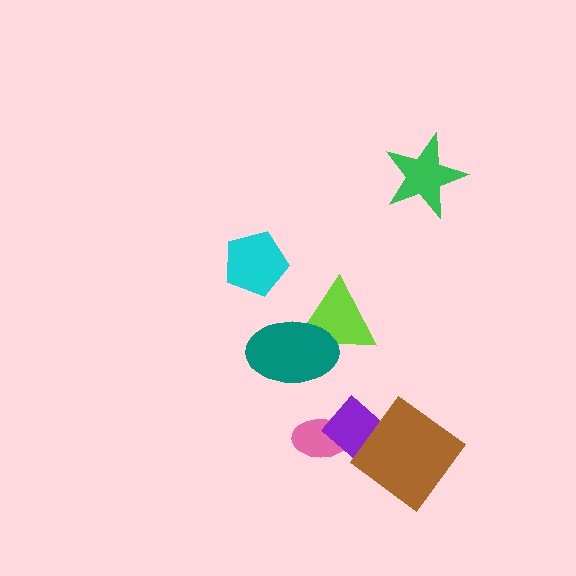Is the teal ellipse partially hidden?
No, no other shape covers it.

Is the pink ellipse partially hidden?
Yes, it is partially covered by another shape.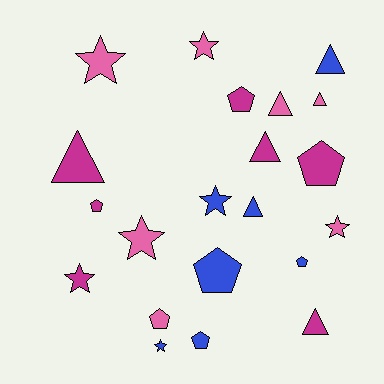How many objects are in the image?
There are 21 objects.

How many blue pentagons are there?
There are 3 blue pentagons.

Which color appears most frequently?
Blue, with 7 objects.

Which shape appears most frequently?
Star, with 7 objects.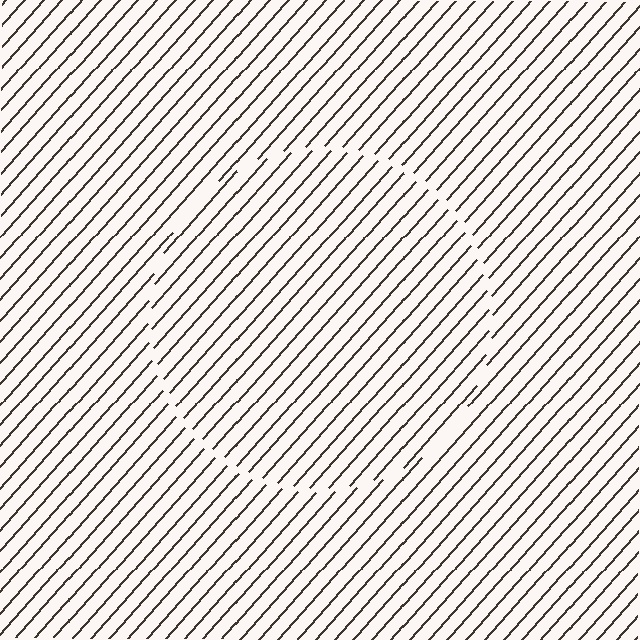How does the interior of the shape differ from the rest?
The interior of the shape contains the same grating, shifted by half a period — the contour is defined by the phase discontinuity where line-ends from the inner and outer gratings abut.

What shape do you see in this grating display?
An illusory circle. The interior of the shape contains the same grating, shifted by half a period — the contour is defined by the phase discontinuity where line-ends from the inner and outer gratings abut.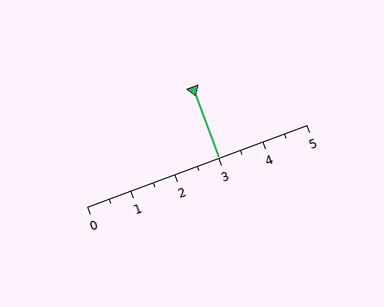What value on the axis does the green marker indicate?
The marker indicates approximately 3.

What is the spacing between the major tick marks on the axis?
The major ticks are spaced 1 apart.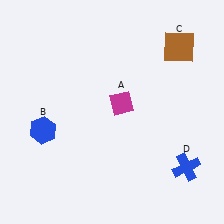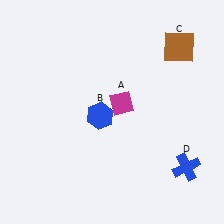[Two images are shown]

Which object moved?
The blue hexagon (B) moved right.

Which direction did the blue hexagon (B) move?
The blue hexagon (B) moved right.